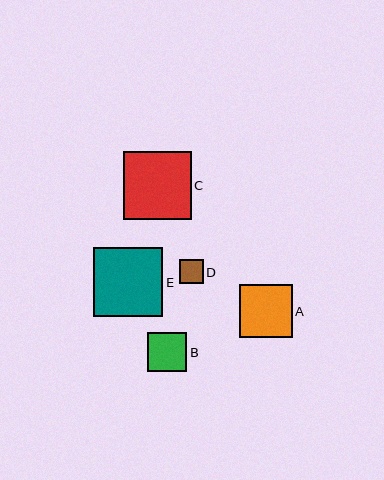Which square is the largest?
Square E is the largest with a size of approximately 69 pixels.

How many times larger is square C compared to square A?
Square C is approximately 1.3 times the size of square A.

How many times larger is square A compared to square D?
Square A is approximately 2.2 times the size of square D.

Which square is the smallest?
Square D is the smallest with a size of approximately 23 pixels.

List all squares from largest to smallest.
From largest to smallest: E, C, A, B, D.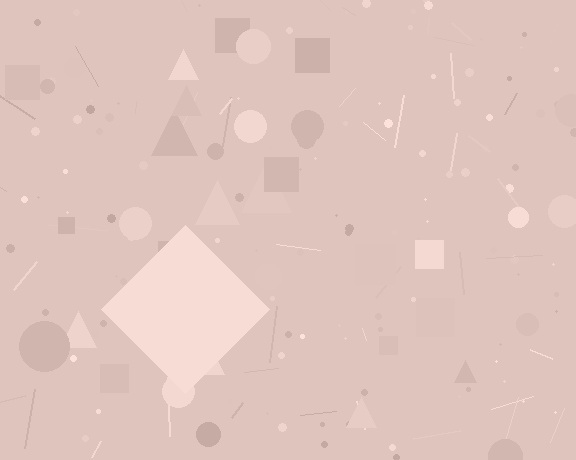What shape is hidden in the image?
A diamond is hidden in the image.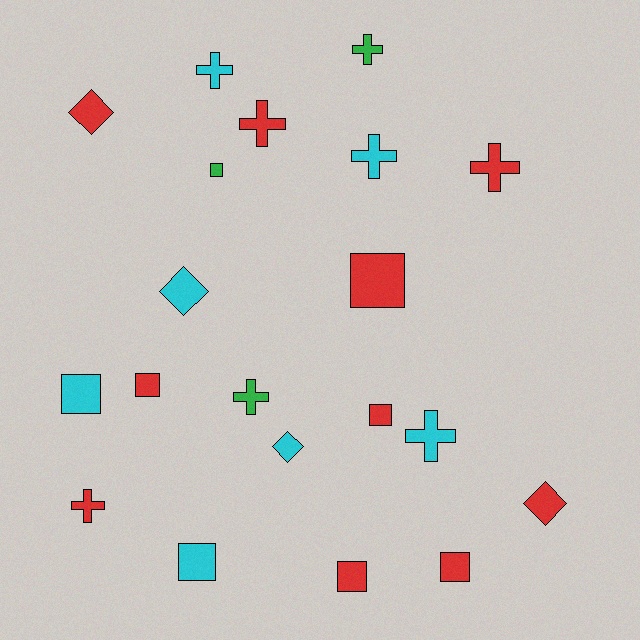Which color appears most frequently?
Red, with 10 objects.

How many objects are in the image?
There are 20 objects.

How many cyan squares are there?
There are 2 cyan squares.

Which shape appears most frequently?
Square, with 8 objects.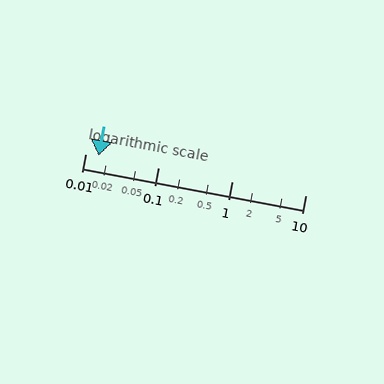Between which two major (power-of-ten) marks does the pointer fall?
The pointer is between 0.01 and 0.1.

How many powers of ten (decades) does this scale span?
The scale spans 3 decades, from 0.01 to 10.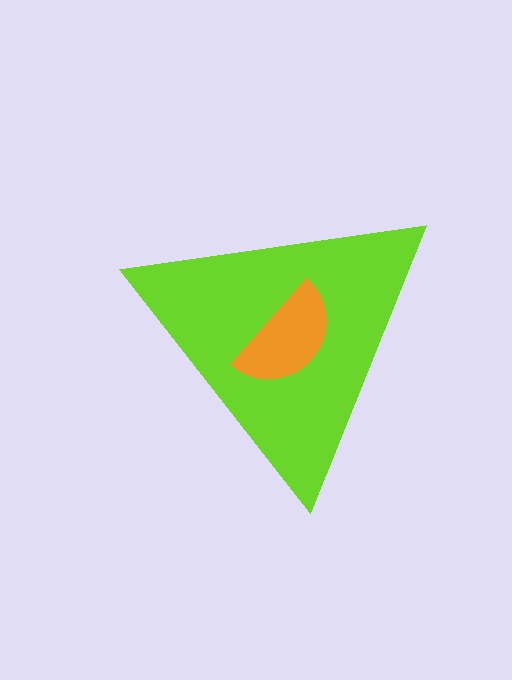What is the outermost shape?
The lime triangle.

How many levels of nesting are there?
2.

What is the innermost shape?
The orange semicircle.